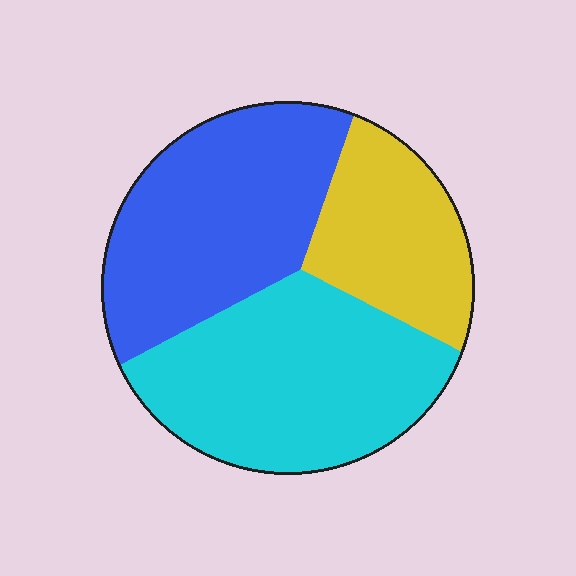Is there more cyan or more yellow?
Cyan.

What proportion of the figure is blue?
Blue covers around 35% of the figure.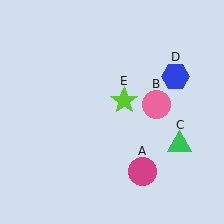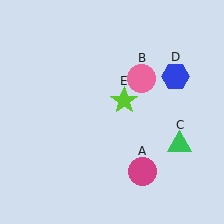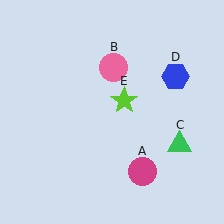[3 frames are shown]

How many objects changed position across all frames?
1 object changed position: pink circle (object B).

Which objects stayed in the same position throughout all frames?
Magenta circle (object A) and green triangle (object C) and blue hexagon (object D) and lime star (object E) remained stationary.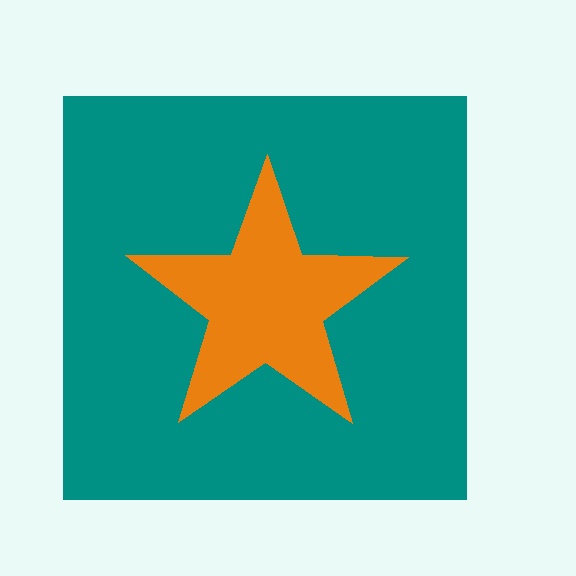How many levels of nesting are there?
2.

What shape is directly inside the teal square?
The orange star.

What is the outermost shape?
The teal square.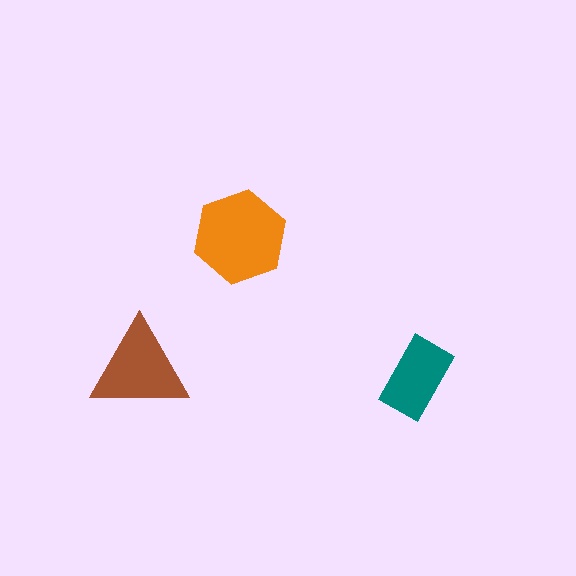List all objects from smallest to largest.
The teal rectangle, the brown triangle, the orange hexagon.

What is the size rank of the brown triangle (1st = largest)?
2nd.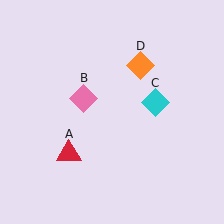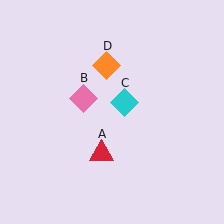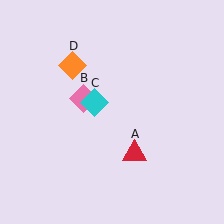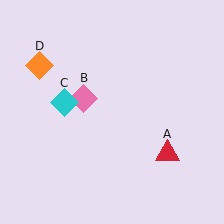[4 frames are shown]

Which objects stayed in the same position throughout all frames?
Pink diamond (object B) remained stationary.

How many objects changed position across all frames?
3 objects changed position: red triangle (object A), cyan diamond (object C), orange diamond (object D).